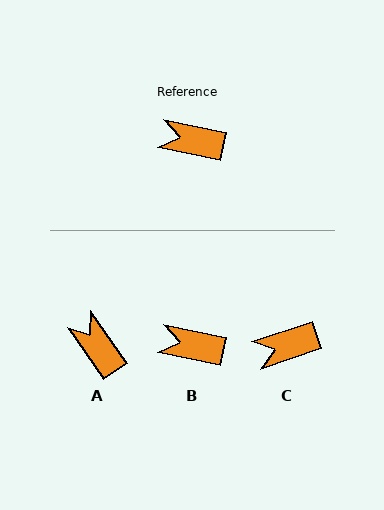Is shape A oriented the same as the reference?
No, it is off by about 43 degrees.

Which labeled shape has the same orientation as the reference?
B.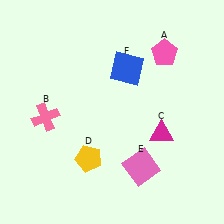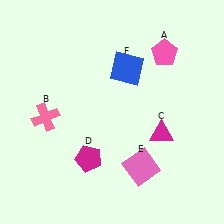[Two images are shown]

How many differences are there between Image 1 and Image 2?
There is 1 difference between the two images.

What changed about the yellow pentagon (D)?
In Image 1, D is yellow. In Image 2, it changed to magenta.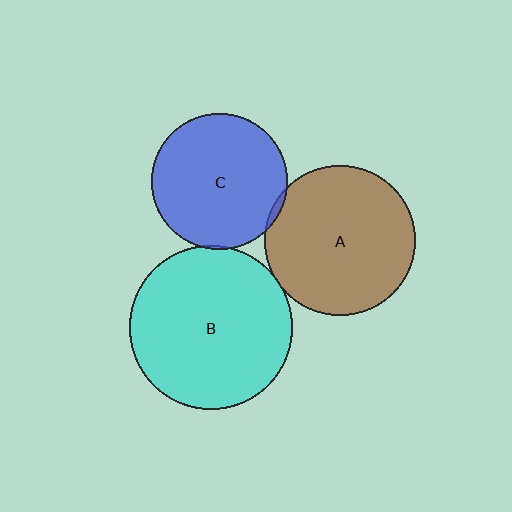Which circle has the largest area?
Circle B (cyan).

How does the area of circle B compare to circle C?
Approximately 1.4 times.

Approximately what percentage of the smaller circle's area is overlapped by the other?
Approximately 5%.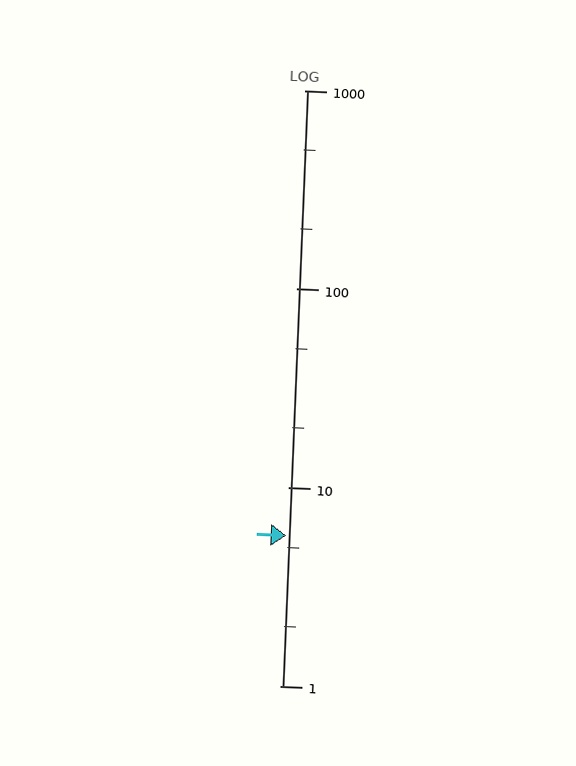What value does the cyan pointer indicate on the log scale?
The pointer indicates approximately 5.7.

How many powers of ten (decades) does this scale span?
The scale spans 3 decades, from 1 to 1000.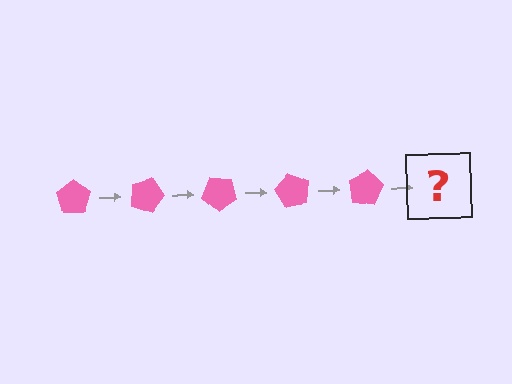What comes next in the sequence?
The next element should be a pink pentagon rotated 100 degrees.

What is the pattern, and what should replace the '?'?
The pattern is that the pentagon rotates 20 degrees each step. The '?' should be a pink pentagon rotated 100 degrees.